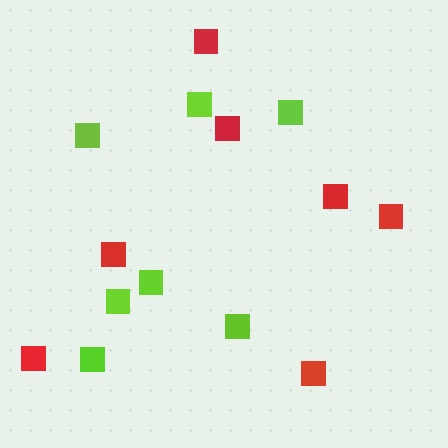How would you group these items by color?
There are 2 groups: one group of lime squares (7) and one group of red squares (7).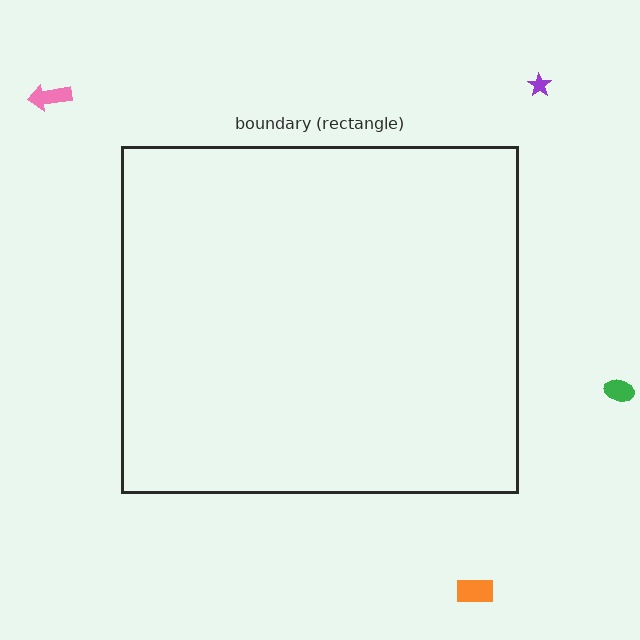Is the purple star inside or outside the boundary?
Outside.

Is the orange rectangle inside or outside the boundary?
Outside.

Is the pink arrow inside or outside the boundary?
Outside.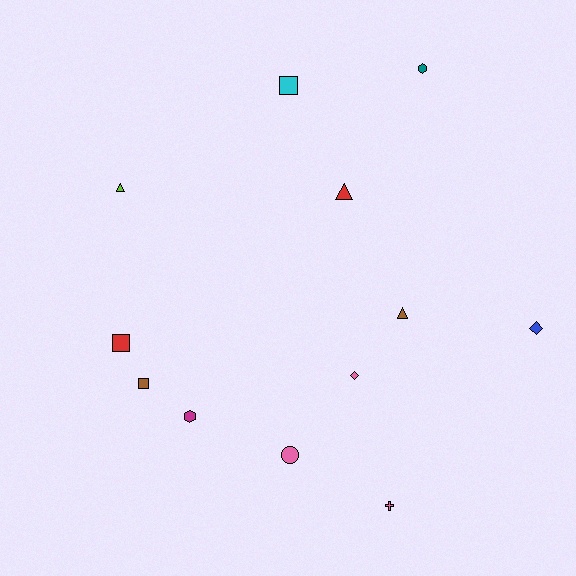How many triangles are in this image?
There are 3 triangles.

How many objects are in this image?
There are 12 objects.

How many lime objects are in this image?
There is 1 lime object.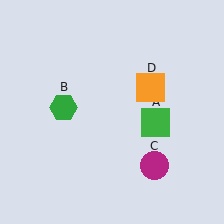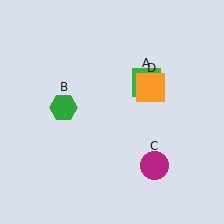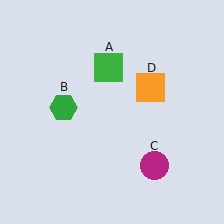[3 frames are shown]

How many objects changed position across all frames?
1 object changed position: green square (object A).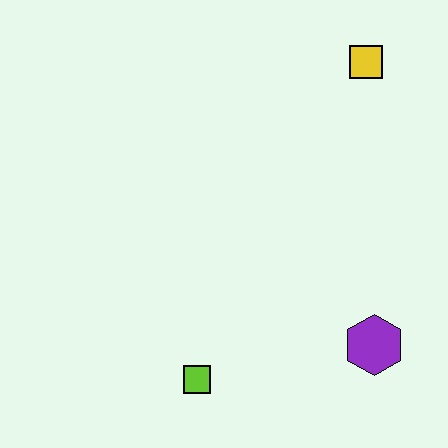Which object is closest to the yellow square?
The purple hexagon is closest to the yellow square.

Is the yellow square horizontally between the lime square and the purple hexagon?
Yes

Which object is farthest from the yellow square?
The lime square is farthest from the yellow square.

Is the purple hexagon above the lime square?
Yes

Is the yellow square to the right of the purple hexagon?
No